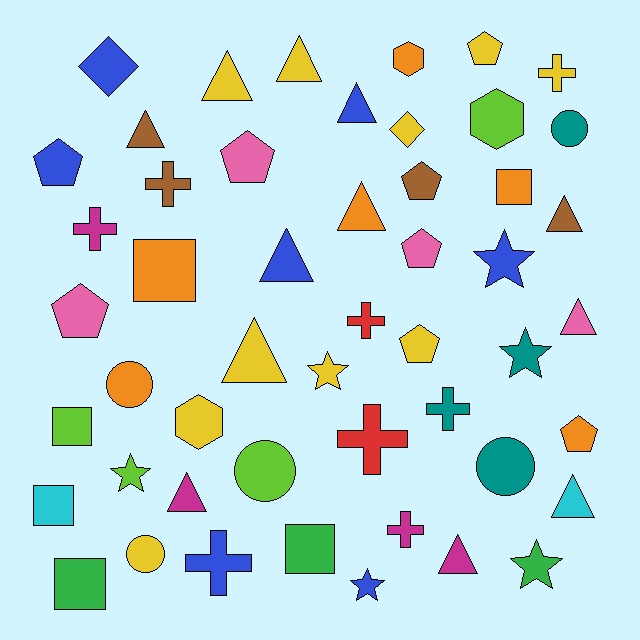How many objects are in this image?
There are 50 objects.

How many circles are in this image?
There are 5 circles.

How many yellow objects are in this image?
There are 10 yellow objects.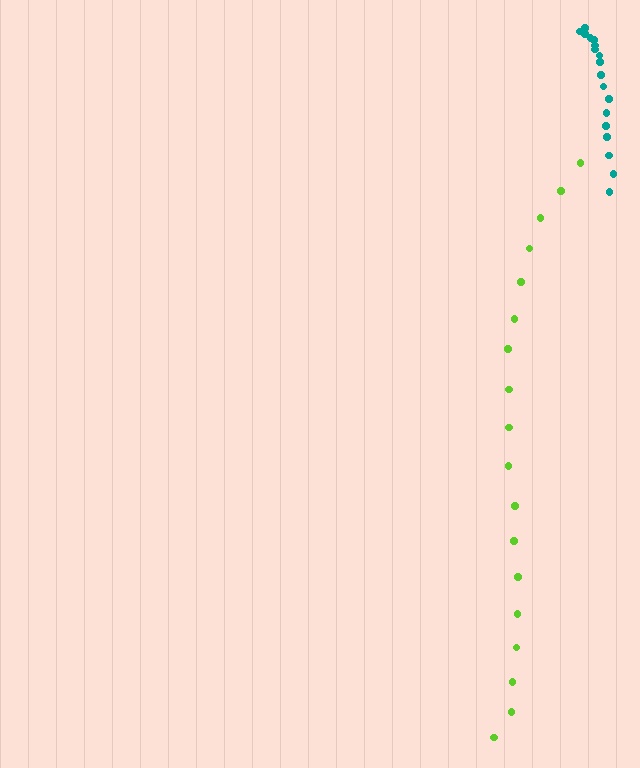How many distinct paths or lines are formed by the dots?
There are 2 distinct paths.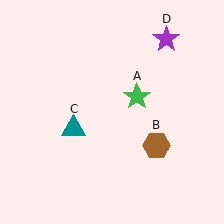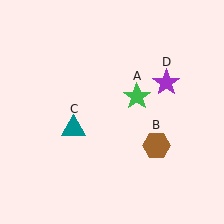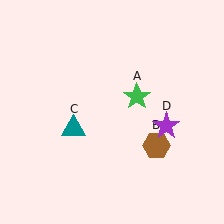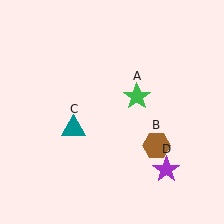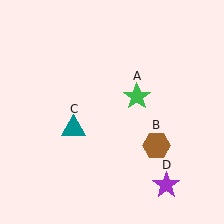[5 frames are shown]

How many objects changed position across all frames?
1 object changed position: purple star (object D).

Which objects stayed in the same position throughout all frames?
Green star (object A) and brown hexagon (object B) and teal triangle (object C) remained stationary.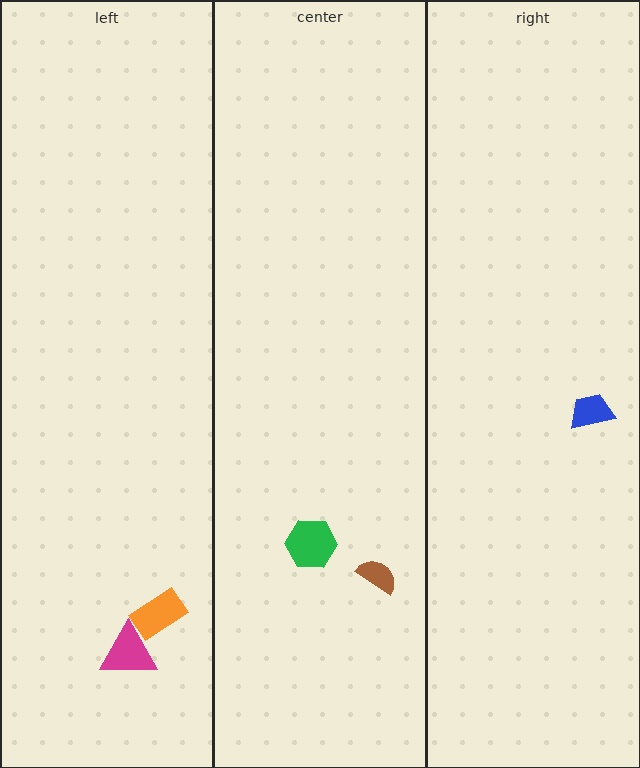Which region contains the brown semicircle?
The center region.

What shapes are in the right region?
The blue trapezoid.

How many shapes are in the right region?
1.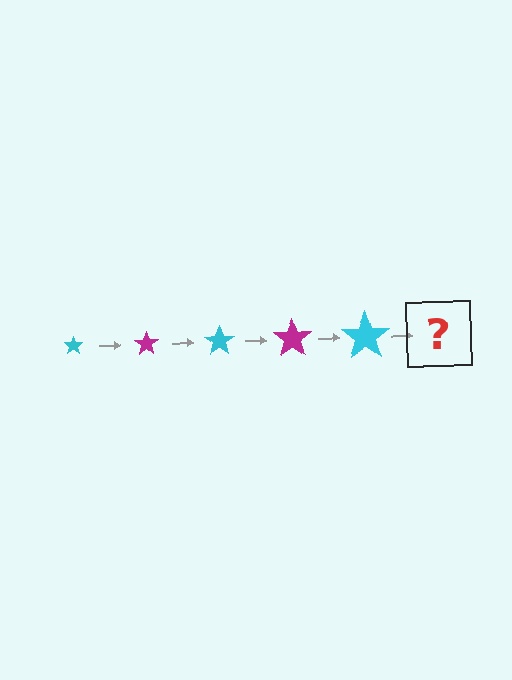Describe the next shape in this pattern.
It should be a magenta star, larger than the previous one.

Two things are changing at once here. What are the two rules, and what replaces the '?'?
The two rules are that the star grows larger each step and the color cycles through cyan and magenta. The '?' should be a magenta star, larger than the previous one.